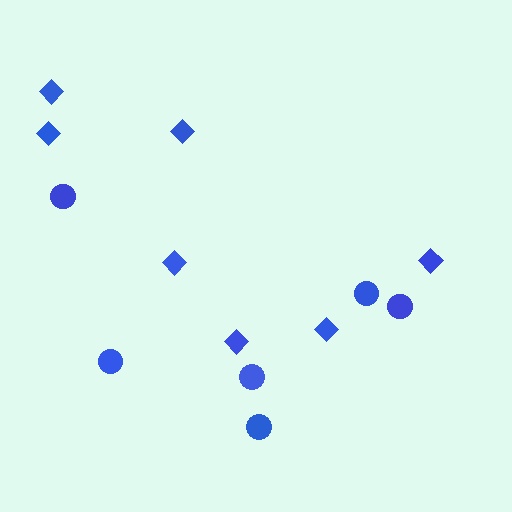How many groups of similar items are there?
There are 2 groups: one group of circles (6) and one group of diamonds (7).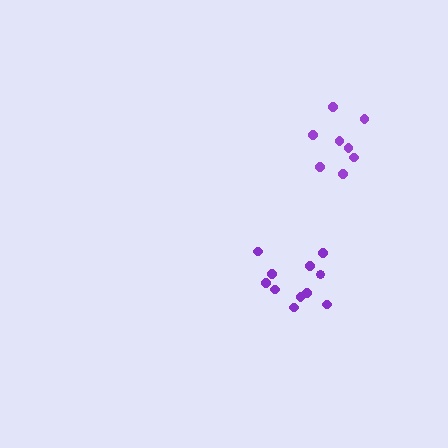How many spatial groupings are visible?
There are 2 spatial groupings.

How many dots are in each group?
Group 1: 11 dots, Group 2: 8 dots (19 total).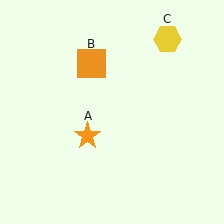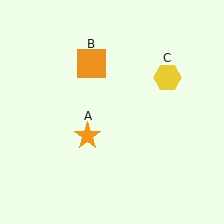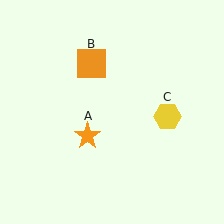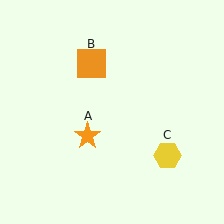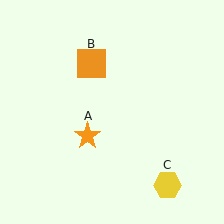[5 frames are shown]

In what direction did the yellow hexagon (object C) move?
The yellow hexagon (object C) moved down.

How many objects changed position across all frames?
1 object changed position: yellow hexagon (object C).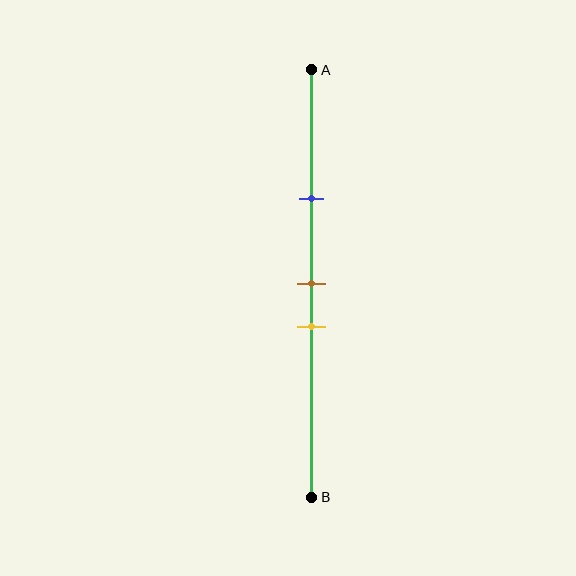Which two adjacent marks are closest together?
The brown and yellow marks are the closest adjacent pair.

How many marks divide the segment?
There are 3 marks dividing the segment.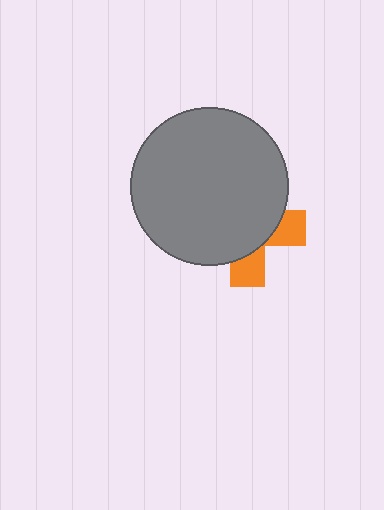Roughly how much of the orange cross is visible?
A small part of it is visible (roughly 31%).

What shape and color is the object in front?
The object in front is a gray circle.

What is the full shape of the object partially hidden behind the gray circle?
The partially hidden object is an orange cross.